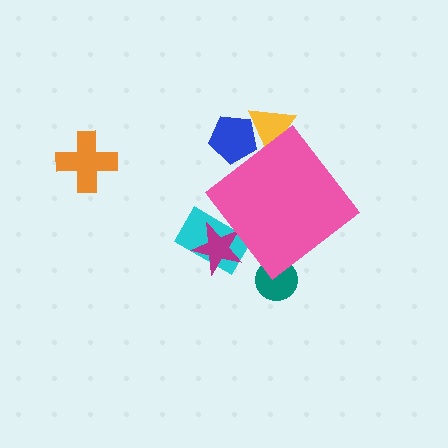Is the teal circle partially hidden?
Yes, the teal circle is partially hidden behind the pink diamond.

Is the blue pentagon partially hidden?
Yes, the blue pentagon is partially hidden behind the pink diamond.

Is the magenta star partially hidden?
Yes, the magenta star is partially hidden behind the pink diamond.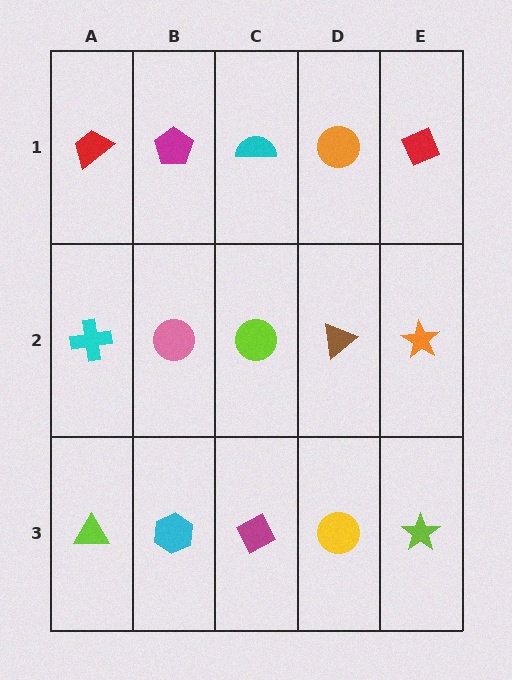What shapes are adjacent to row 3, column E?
An orange star (row 2, column E), a yellow circle (row 3, column D).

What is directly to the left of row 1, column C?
A magenta pentagon.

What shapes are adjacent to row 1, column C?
A lime circle (row 2, column C), a magenta pentagon (row 1, column B), an orange circle (row 1, column D).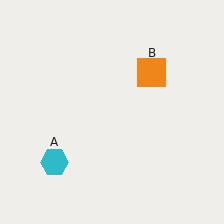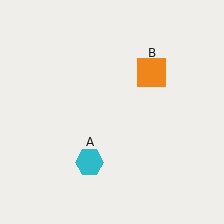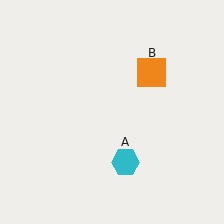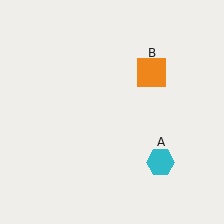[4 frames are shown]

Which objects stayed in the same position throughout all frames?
Orange square (object B) remained stationary.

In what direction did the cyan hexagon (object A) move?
The cyan hexagon (object A) moved right.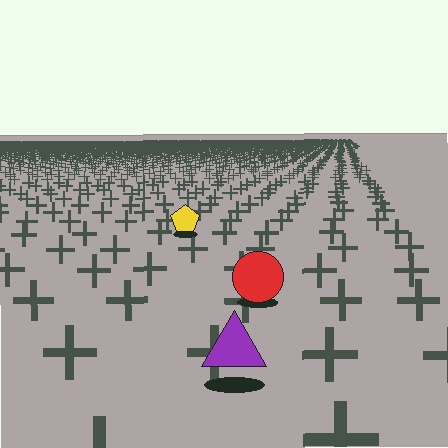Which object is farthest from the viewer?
The yellow pentagon is farthest from the viewer. It appears smaller and the ground texture around it is denser.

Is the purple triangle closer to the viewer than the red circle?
Yes. The purple triangle is closer — you can tell from the texture gradient: the ground texture is coarser near it.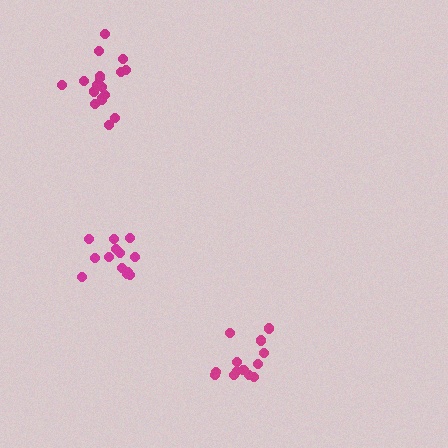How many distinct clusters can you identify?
There are 3 distinct clusters.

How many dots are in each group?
Group 1: 13 dots, Group 2: 13 dots, Group 3: 18 dots (44 total).